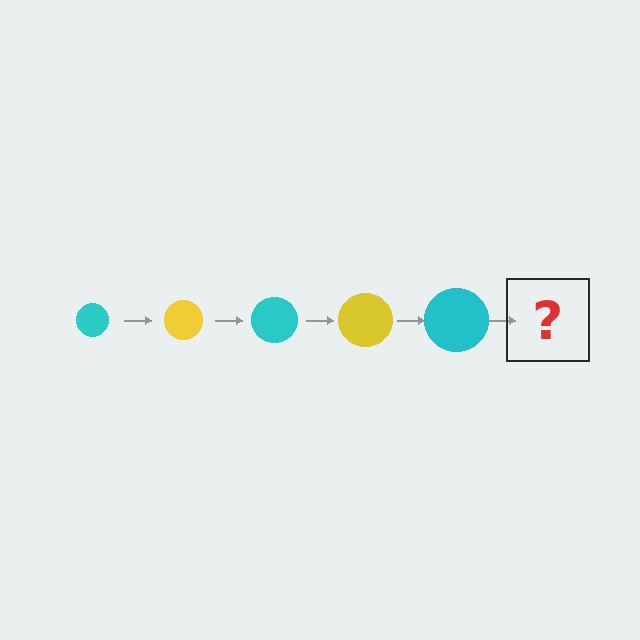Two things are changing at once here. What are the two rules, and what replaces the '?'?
The two rules are that the circle grows larger each step and the color cycles through cyan and yellow. The '?' should be a yellow circle, larger than the previous one.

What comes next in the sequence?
The next element should be a yellow circle, larger than the previous one.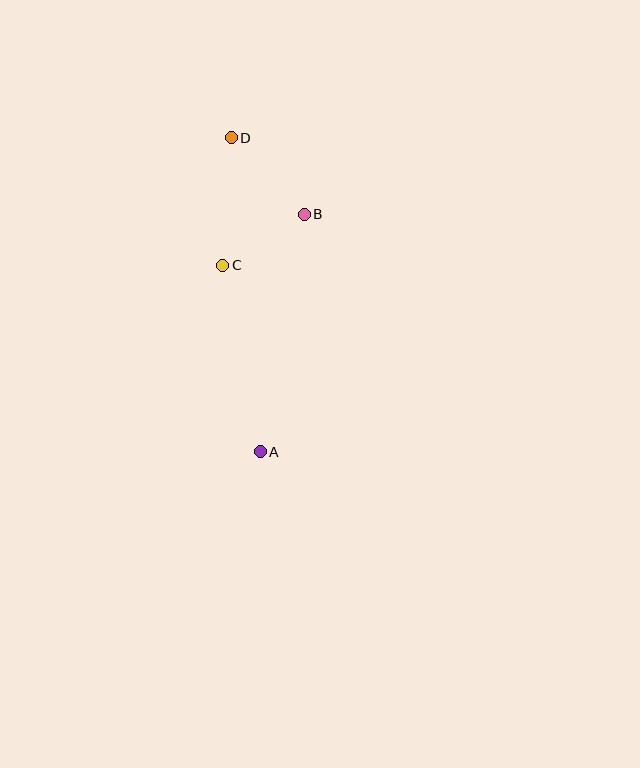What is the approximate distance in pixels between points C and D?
The distance between C and D is approximately 128 pixels.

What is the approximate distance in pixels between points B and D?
The distance between B and D is approximately 106 pixels.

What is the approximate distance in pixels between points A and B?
The distance between A and B is approximately 241 pixels.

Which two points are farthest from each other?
Points A and D are farthest from each other.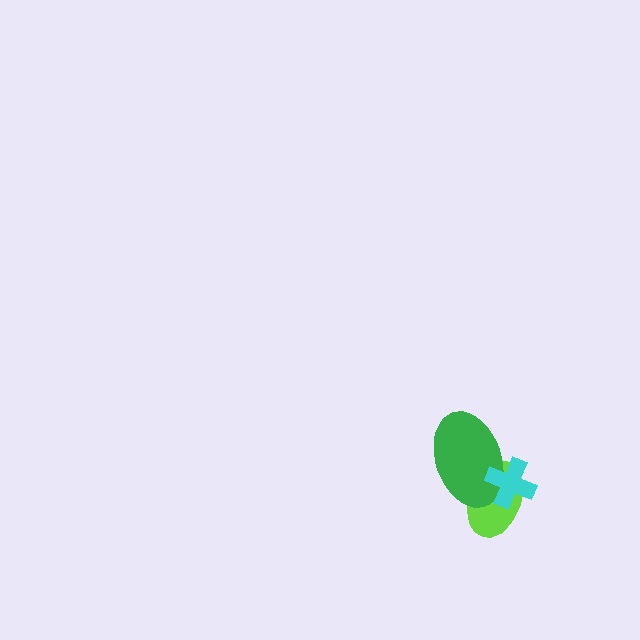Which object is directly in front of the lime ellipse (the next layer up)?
The green ellipse is directly in front of the lime ellipse.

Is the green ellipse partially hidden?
Yes, it is partially covered by another shape.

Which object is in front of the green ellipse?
The cyan cross is in front of the green ellipse.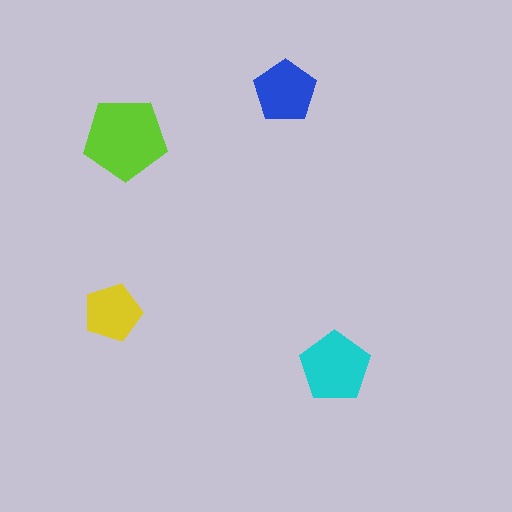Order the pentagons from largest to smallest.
the lime one, the cyan one, the blue one, the yellow one.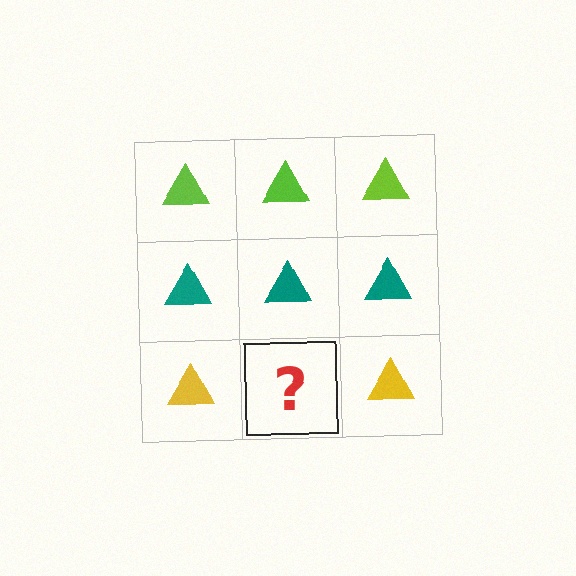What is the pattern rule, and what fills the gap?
The rule is that each row has a consistent color. The gap should be filled with a yellow triangle.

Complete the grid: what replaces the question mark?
The question mark should be replaced with a yellow triangle.